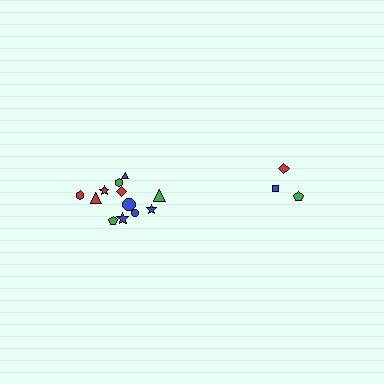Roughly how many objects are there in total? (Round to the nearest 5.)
Roughly 15 objects in total.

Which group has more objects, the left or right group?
The left group.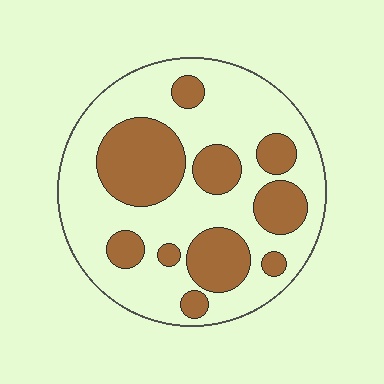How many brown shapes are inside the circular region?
10.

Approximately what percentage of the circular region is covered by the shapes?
Approximately 35%.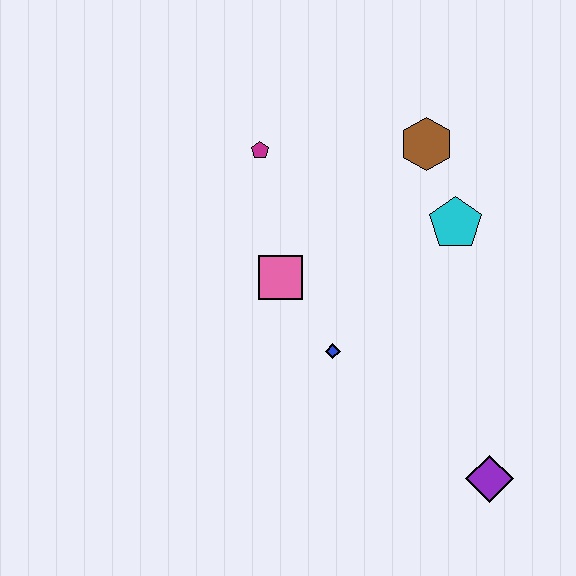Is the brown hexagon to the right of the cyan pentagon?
No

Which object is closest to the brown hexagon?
The cyan pentagon is closest to the brown hexagon.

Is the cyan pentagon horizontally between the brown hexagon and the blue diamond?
No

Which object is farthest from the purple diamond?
The magenta pentagon is farthest from the purple diamond.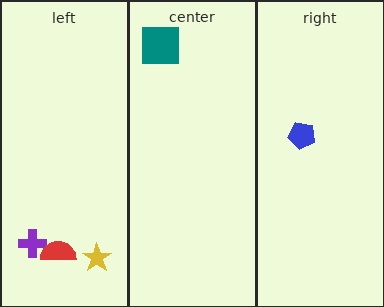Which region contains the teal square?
The center region.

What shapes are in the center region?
The teal square.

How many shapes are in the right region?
1.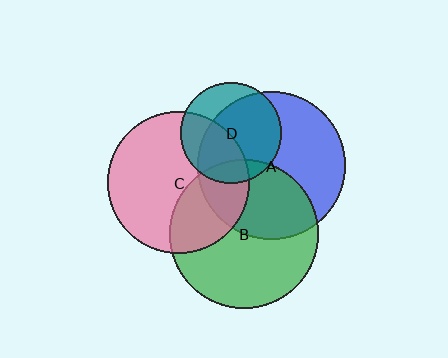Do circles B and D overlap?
Yes.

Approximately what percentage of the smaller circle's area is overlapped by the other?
Approximately 15%.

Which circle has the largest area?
Circle B (green).